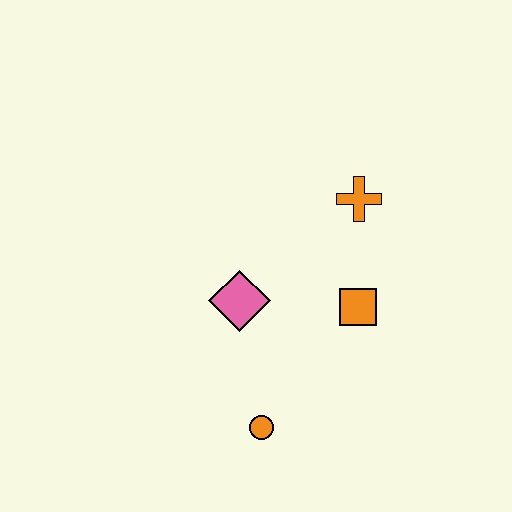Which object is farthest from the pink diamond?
The orange cross is farthest from the pink diamond.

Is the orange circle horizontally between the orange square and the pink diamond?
Yes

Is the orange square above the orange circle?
Yes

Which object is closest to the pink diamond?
The orange square is closest to the pink diamond.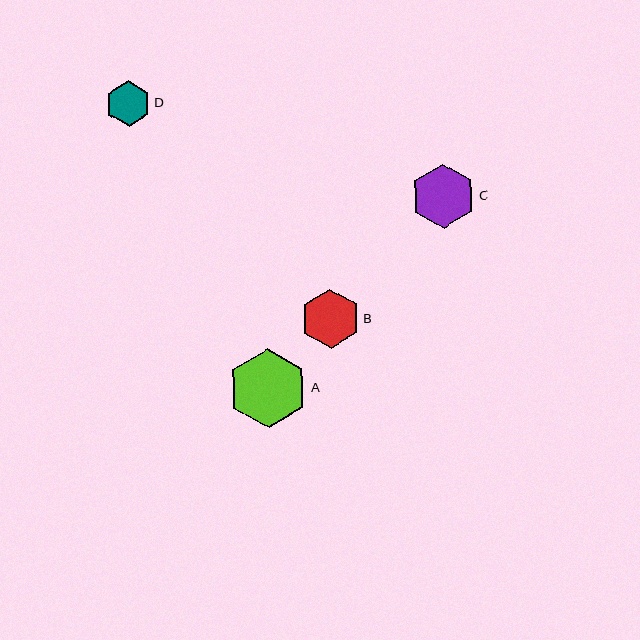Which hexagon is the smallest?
Hexagon D is the smallest with a size of approximately 45 pixels.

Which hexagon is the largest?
Hexagon A is the largest with a size of approximately 80 pixels.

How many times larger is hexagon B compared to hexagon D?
Hexagon B is approximately 1.3 times the size of hexagon D.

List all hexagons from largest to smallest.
From largest to smallest: A, C, B, D.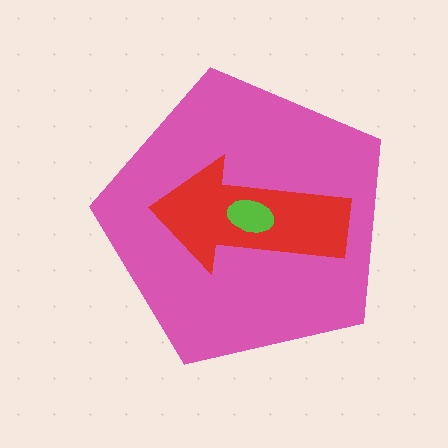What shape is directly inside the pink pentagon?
The red arrow.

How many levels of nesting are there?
3.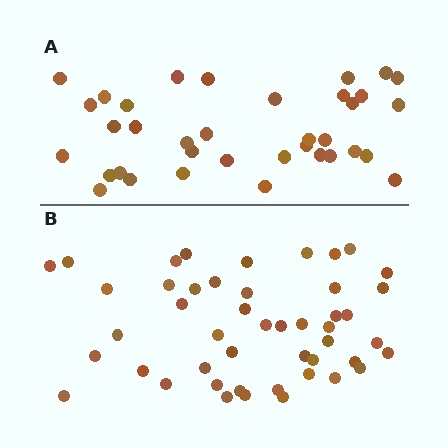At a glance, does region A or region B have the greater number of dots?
Region B (the bottom region) has more dots.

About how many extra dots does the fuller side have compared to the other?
Region B has roughly 12 or so more dots than region A.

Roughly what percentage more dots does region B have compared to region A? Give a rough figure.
About 30% more.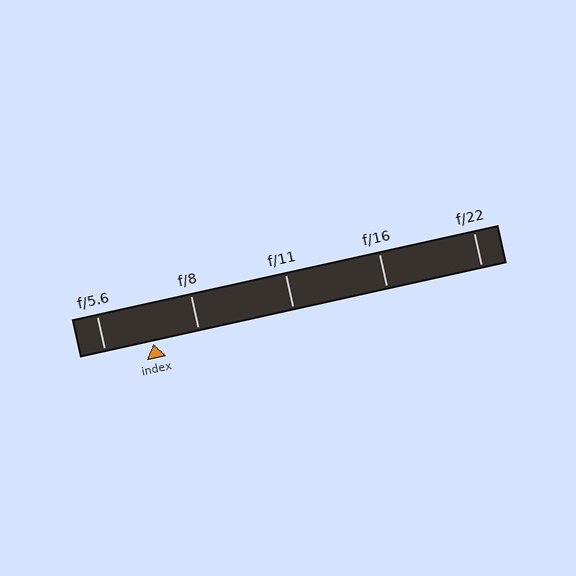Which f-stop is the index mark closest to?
The index mark is closest to f/8.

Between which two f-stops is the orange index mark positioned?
The index mark is between f/5.6 and f/8.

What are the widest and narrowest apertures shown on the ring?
The widest aperture shown is f/5.6 and the narrowest is f/22.